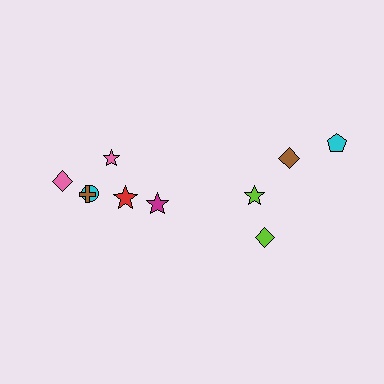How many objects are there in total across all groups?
There are 10 objects.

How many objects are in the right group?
There are 4 objects.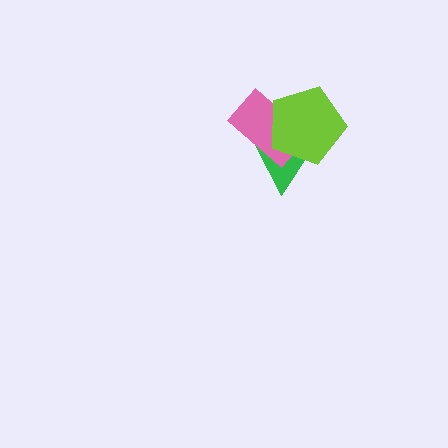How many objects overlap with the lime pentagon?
2 objects overlap with the lime pentagon.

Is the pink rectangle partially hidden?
Yes, it is partially covered by another shape.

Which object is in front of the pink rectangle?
The lime pentagon is in front of the pink rectangle.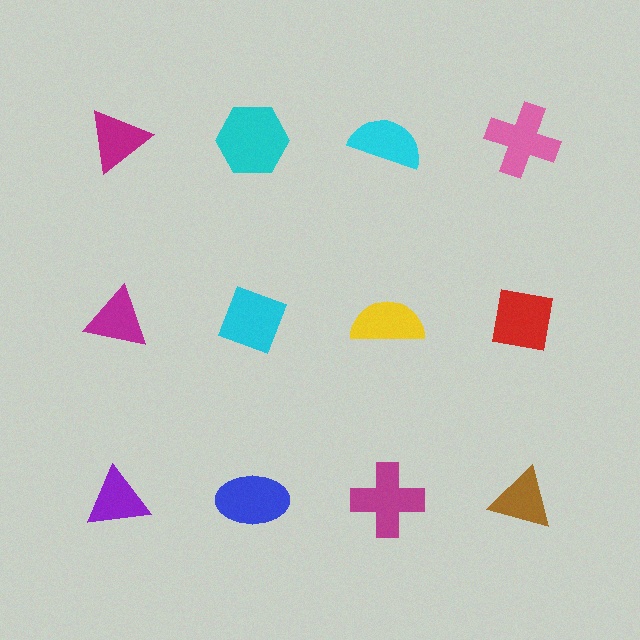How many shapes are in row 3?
4 shapes.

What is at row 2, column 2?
A cyan diamond.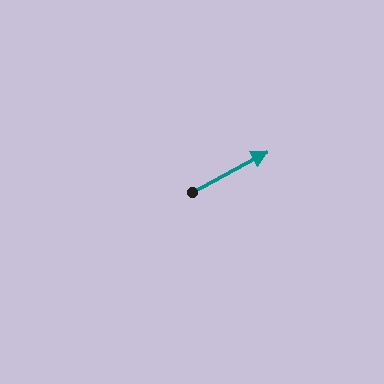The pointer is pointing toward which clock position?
Roughly 2 o'clock.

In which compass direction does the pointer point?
Northeast.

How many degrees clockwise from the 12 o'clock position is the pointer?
Approximately 62 degrees.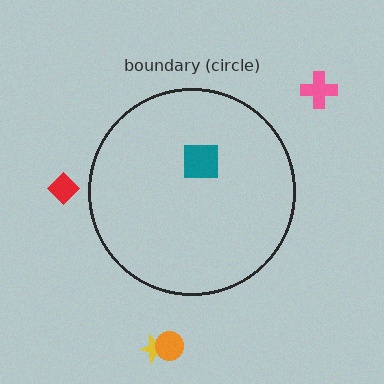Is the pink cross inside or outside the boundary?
Outside.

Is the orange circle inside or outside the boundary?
Outside.